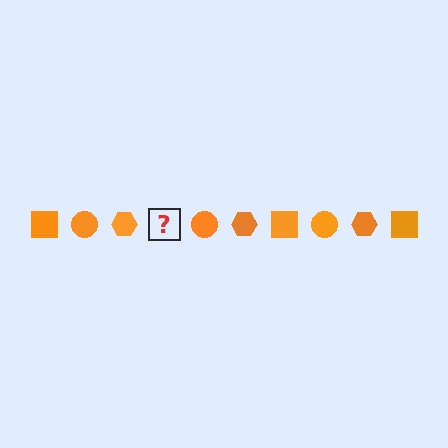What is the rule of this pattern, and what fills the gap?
The rule is that the pattern cycles through square, circle, hexagon shapes in orange. The gap should be filled with an orange square.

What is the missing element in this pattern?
The missing element is an orange square.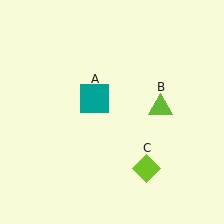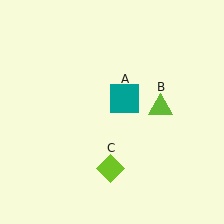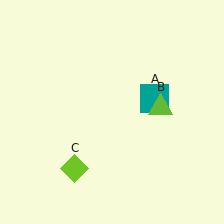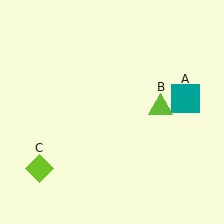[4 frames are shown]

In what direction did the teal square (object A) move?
The teal square (object A) moved right.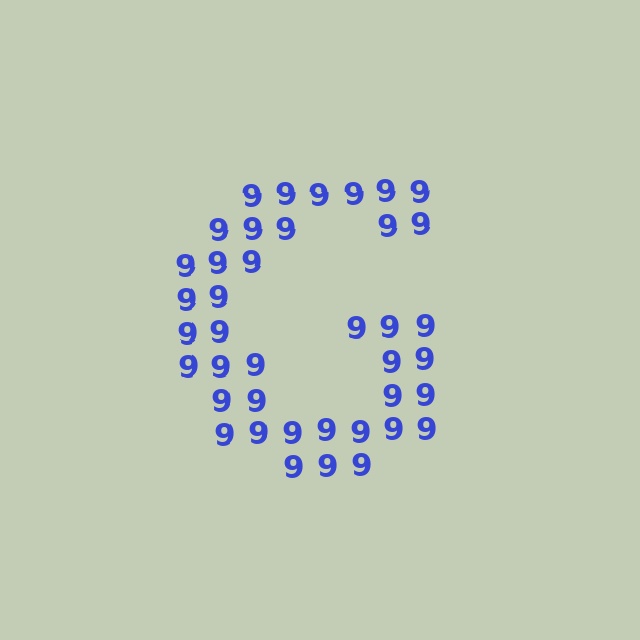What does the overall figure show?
The overall figure shows the letter G.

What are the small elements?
The small elements are digit 9's.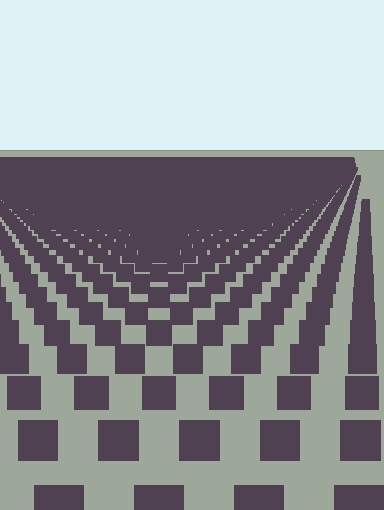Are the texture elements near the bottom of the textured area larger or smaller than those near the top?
Larger. Near the bottom, elements are closer to the viewer and appear at a bigger on-screen size.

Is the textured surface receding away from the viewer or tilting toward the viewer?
The surface is receding away from the viewer. Texture elements get smaller and denser toward the top.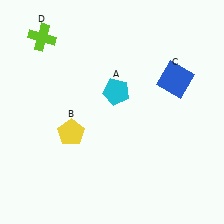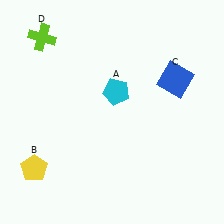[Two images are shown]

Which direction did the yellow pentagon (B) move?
The yellow pentagon (B) moved left.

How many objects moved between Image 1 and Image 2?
1 object moved between the two images.